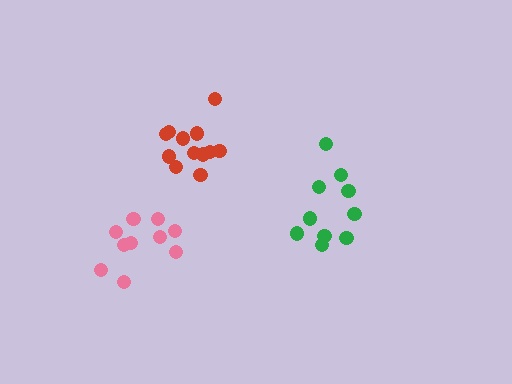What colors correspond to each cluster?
The clusters are colored: green, pink, red.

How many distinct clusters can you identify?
There are 3 distinct clusters.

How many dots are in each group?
Group 1: 10 dots, Group 2: 10 dots, Group 3: 12 dots (32 total).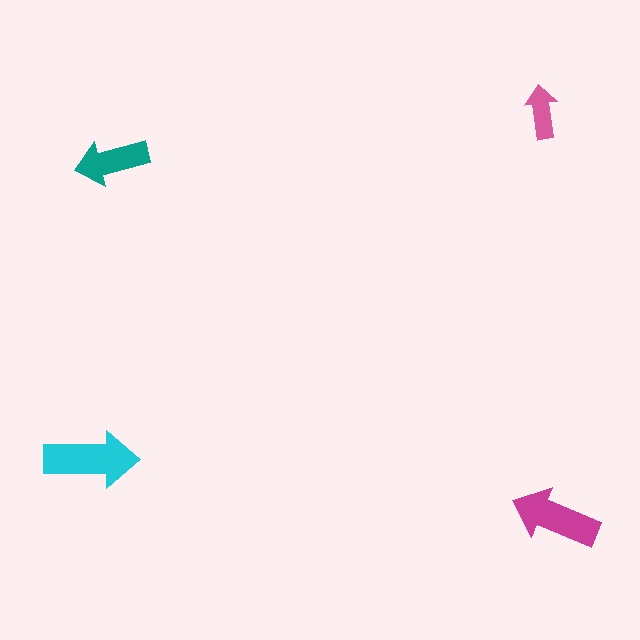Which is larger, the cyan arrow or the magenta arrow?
The cyan one.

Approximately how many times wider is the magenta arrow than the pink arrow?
About 1.5 times wider.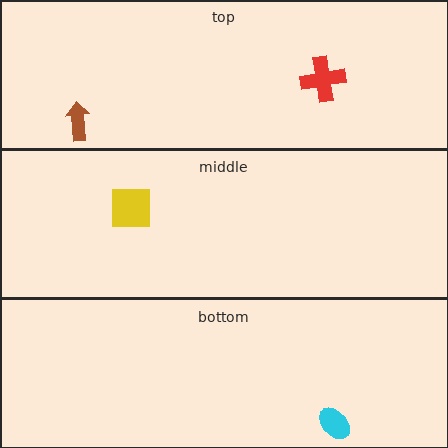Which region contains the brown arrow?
The top region.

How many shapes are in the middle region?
1.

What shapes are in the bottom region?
The cyan ellipse.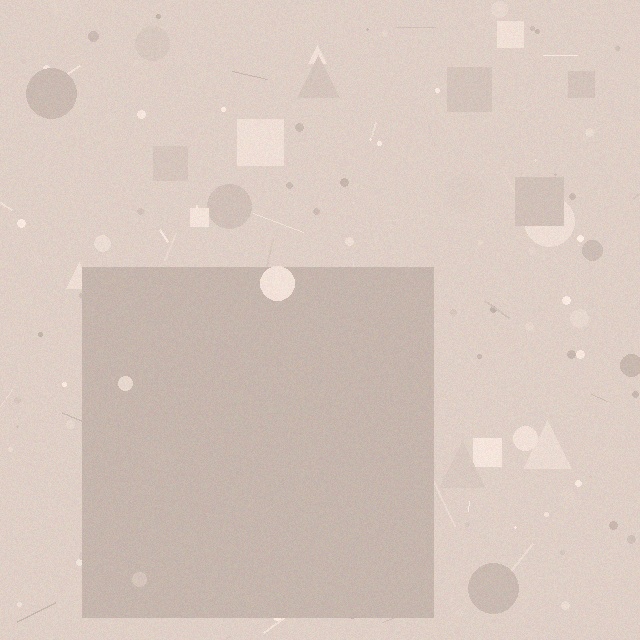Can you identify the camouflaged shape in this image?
The camouflaged shape is a square.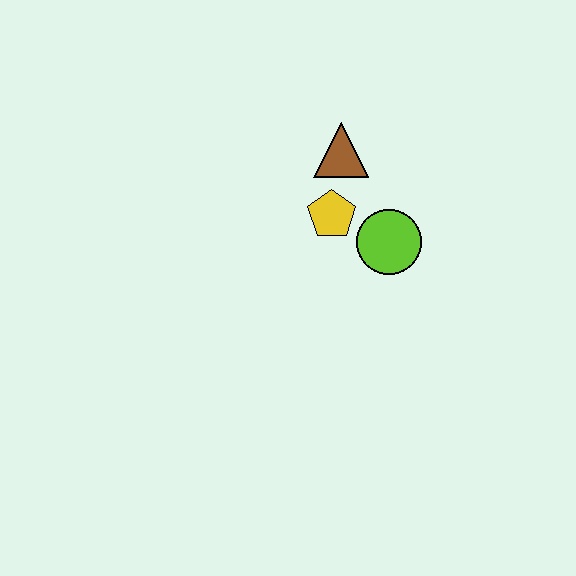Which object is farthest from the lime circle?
The brown triangle is farthest from the lime circle.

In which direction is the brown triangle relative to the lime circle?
The brown triangle is above the lime circle.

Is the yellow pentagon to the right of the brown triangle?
No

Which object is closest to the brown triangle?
The yellow pentagon is closest to the brown triangle.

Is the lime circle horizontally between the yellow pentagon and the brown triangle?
No